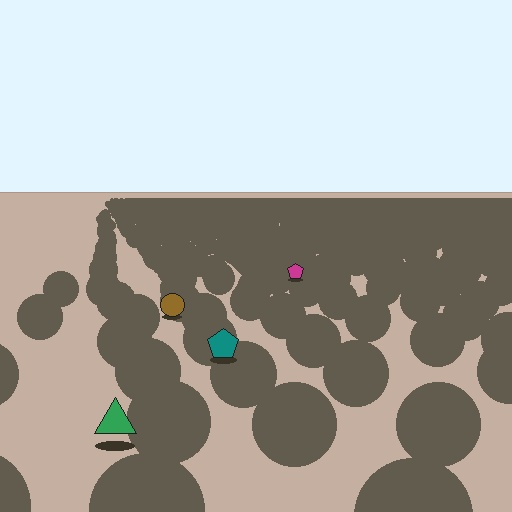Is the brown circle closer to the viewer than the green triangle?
No. The green triangle is closer — you can tell from the texture gradient: the ground texture is coarser near it.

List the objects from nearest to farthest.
From nearest to farthest: the green triangle, the teal pentagon, the brown circle, the magenta pentagon.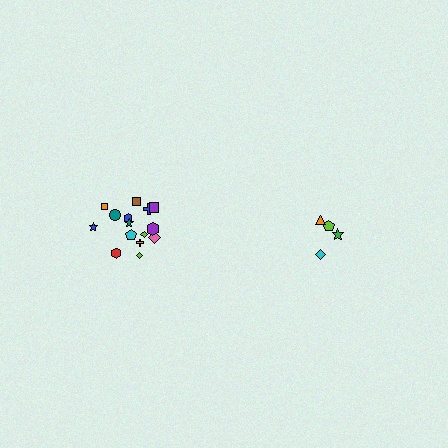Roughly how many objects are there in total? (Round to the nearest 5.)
Roughly 20 objects in total.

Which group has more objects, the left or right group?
The left group.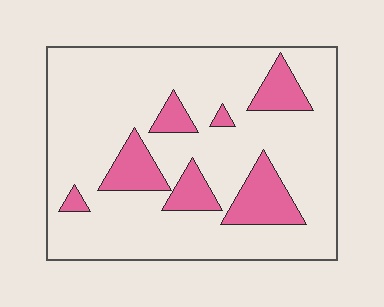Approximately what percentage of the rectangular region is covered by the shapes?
Approximately 20%.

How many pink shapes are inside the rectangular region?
7.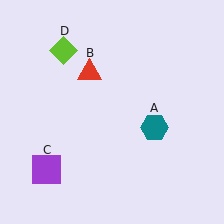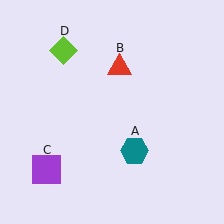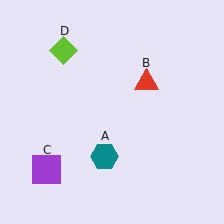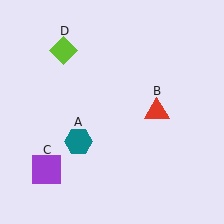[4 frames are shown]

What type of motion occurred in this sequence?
The teal hexagon (object A), red triangle (object B) rotated clockwise around the center of the scene.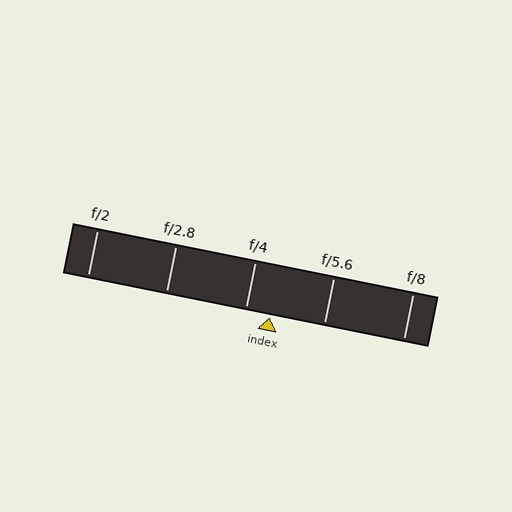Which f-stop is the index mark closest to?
The index mark is closest to f/4.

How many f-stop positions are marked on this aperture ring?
There are 5 f-stop positions marked.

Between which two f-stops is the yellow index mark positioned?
The index mark is between f/4 and f/5.6.